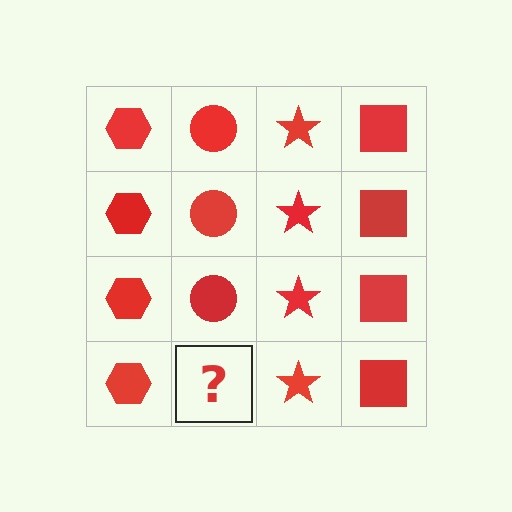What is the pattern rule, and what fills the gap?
The rule is that each column has a consistent shape. The gap should be filled with a red circle.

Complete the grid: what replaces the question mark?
The question mark should be replaced with a red circle.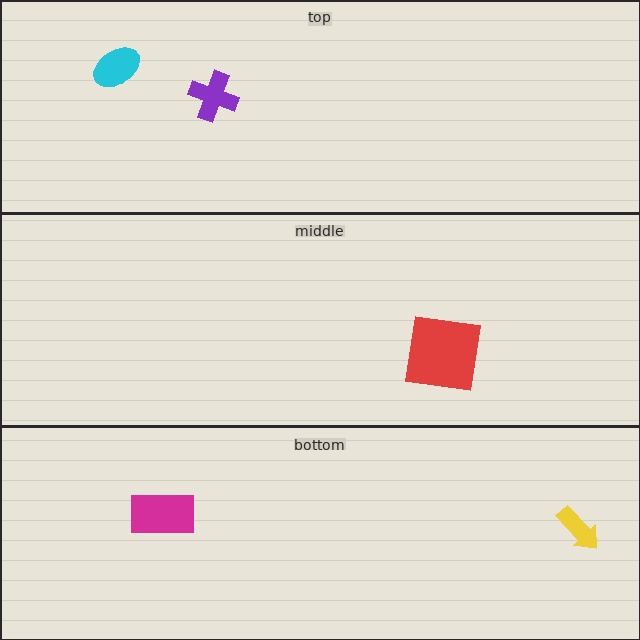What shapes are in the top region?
The cyan ellipse, the purple cross.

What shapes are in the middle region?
The red square.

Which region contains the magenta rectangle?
The bottom region.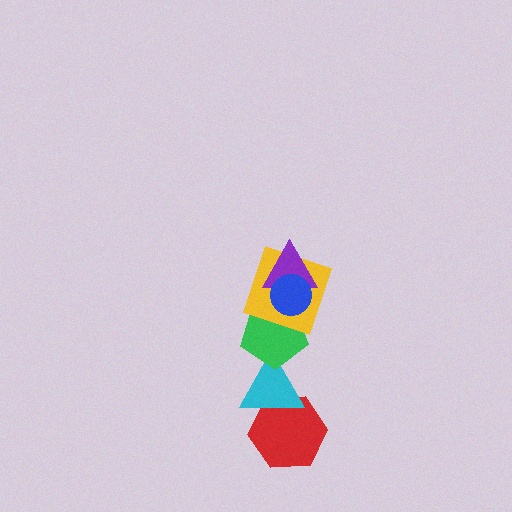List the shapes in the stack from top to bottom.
From top to bottom: the blue circle, the purple triangle, the yellow square, the green pentagon, the cyan triangle, the red hexagon.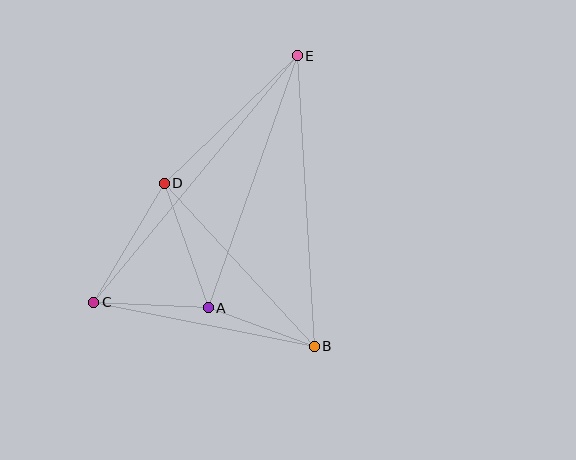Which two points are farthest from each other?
Points C and E are farthest from each other.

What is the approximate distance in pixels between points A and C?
The distance between A and C is approximately 114 pixels.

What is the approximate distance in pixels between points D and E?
The distance between D and E is approximately 184 pixels.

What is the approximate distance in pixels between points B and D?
The distance between B and D is approximately 221 pixels.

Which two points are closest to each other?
Points A and B are closest to each other.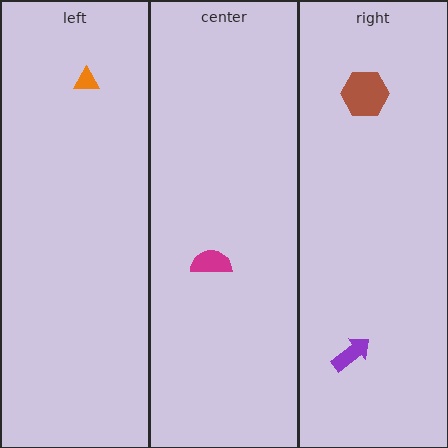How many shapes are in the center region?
1.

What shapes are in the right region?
The brown hexagon, the purple arrow.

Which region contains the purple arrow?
The right region.